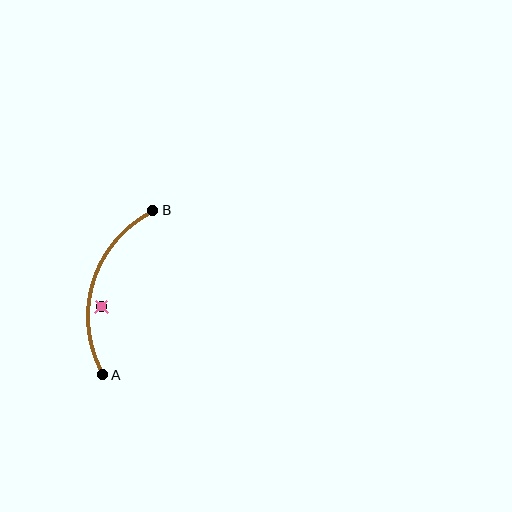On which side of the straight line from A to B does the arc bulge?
The arc bulges to the left of the straight line connecting A and B.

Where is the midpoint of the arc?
The arc midpoint is the point on the curve farthest from the straight line joining A and B. It sits to the left of that line.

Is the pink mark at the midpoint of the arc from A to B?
No — the pink mark does not lie on the arc at all. It sits slightly inside the curve.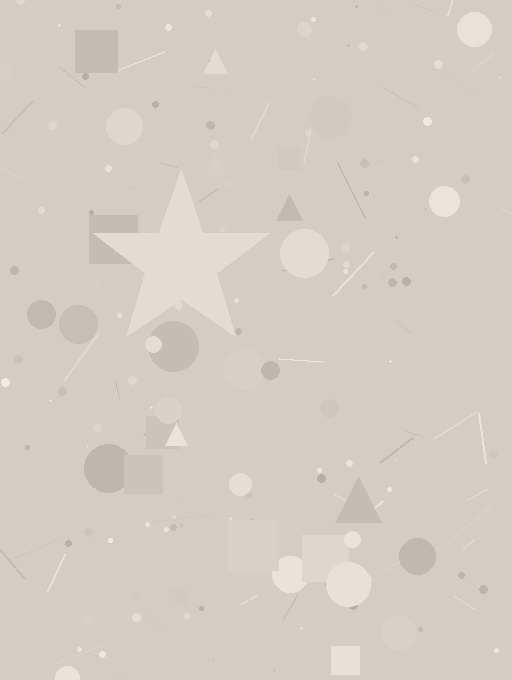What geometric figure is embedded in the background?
A star is embedded in the background.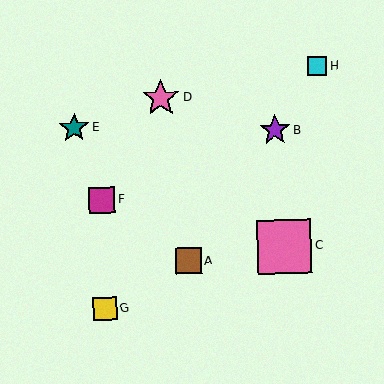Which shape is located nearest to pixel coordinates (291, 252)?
The pink square (labeled C) at (285, 246) is nearest to that location.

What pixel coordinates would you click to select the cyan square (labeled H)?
Click at (318, 66) to select the cyan square H.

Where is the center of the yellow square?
The center of the yellow square is at (105, 309).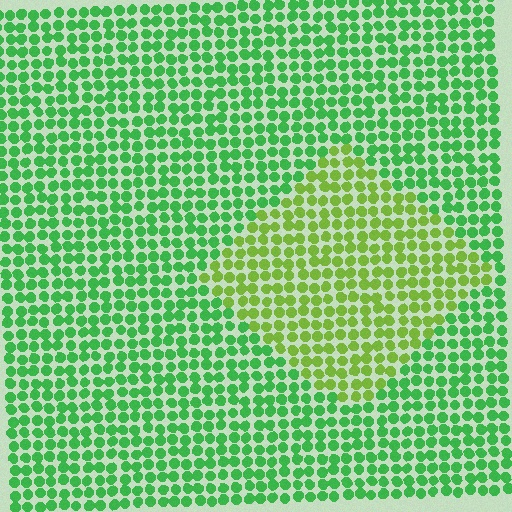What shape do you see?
I see a diamond.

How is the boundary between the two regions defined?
The boundary is defined purely by a slight shift in hue (about 37 degrees). Spacing, size, and orientation are identical on both sides.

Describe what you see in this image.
The image is filled with small green elements in a uniform arrangement. A diamond-shaped region is visible where the elements are tinted to a slightly different hue, forming a subtle color boundary.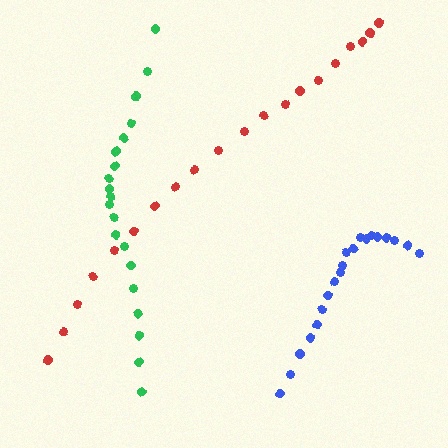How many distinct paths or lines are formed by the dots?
There are 3 distinct paths.